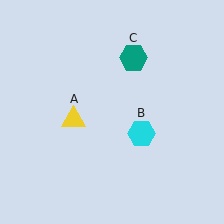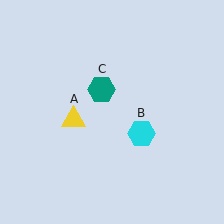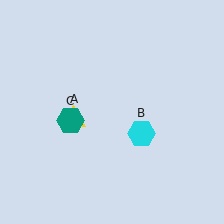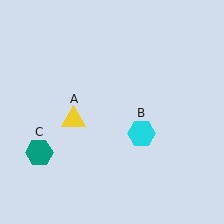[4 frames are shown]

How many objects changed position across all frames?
1 object changed position: teal hexagon (object C).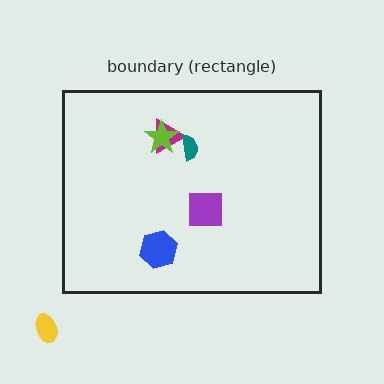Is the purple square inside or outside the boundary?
Inside.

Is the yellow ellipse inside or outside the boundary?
Outside.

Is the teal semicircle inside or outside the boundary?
Inside.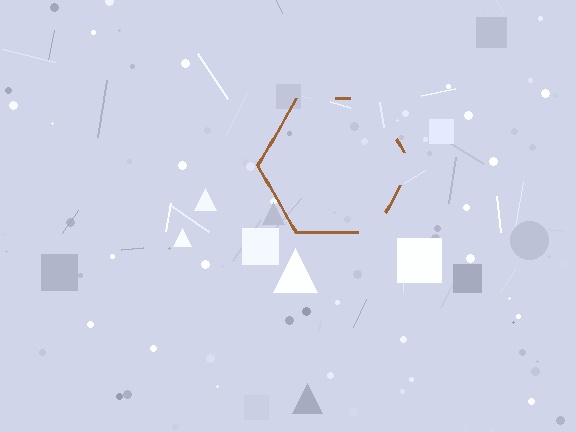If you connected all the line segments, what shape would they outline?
They would outline a hexagon.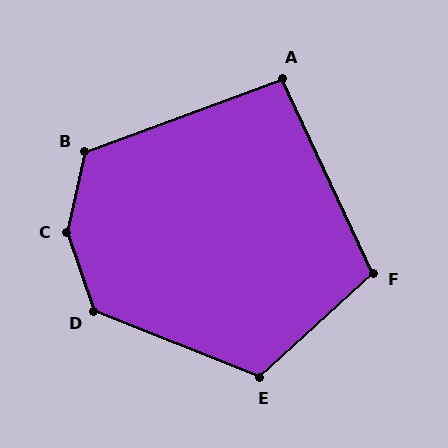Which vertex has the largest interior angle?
C, at approximately 149 degrees.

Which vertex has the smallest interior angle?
A, at approximately 94 degrees.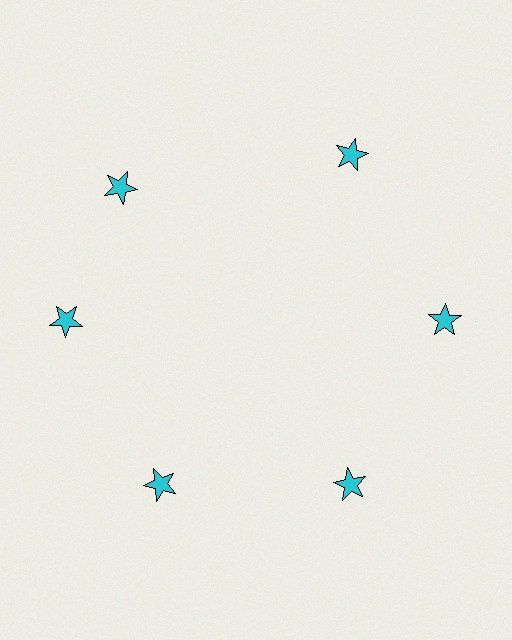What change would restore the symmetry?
The symmetry would be restored by rotating it back into even spacing with its neighbors so that all 6 stars sit at equal angles and equal distance from the center.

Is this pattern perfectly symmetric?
No. The 6 cyan stars are arranged in a ring, but one element near the 11 o'clock position is rotated out of alignment along the ring, breaking the 6-fold rotational symmetry.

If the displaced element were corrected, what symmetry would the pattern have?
It would have 6-fold rotational symmetry — the pattern would map onto itself every 60 degrees.